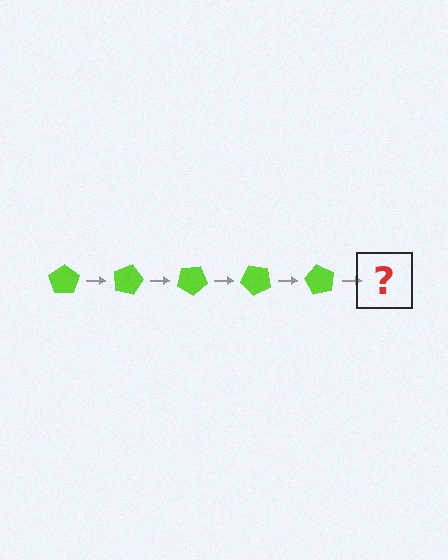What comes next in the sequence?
The next element should be a lime pentagon rotated 75 degrees.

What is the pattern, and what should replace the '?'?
The pattern is that the pentagon rotates 15 degrees each step. The '?' should be a lime pentagon rotated 75 degrees.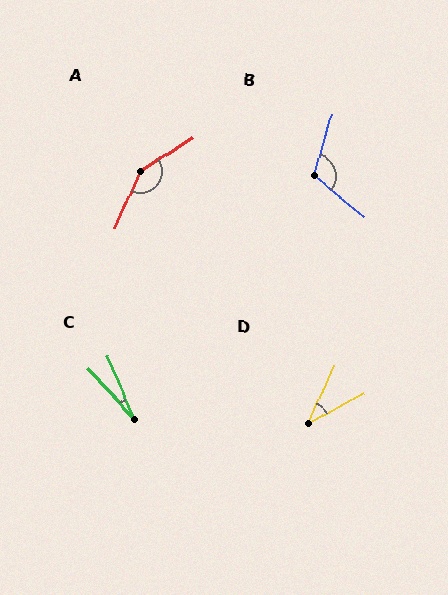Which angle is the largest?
A, at approximately 147 degrees.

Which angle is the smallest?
C, at approximately 19 degrees.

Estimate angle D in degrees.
Approximately 37 degrees.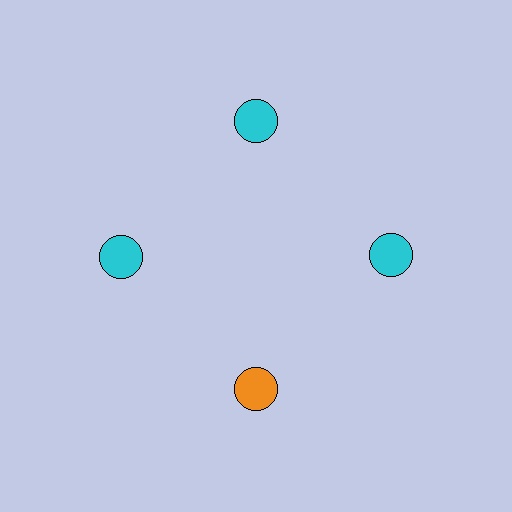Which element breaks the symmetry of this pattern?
The orange circle at roughly the 6 o'clock position breaks the symmetry. All other shapes are cyan circles.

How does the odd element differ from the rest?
It has a different color: orange instead of cyan.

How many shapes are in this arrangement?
There are 4 shapes arranged in a ring pattern.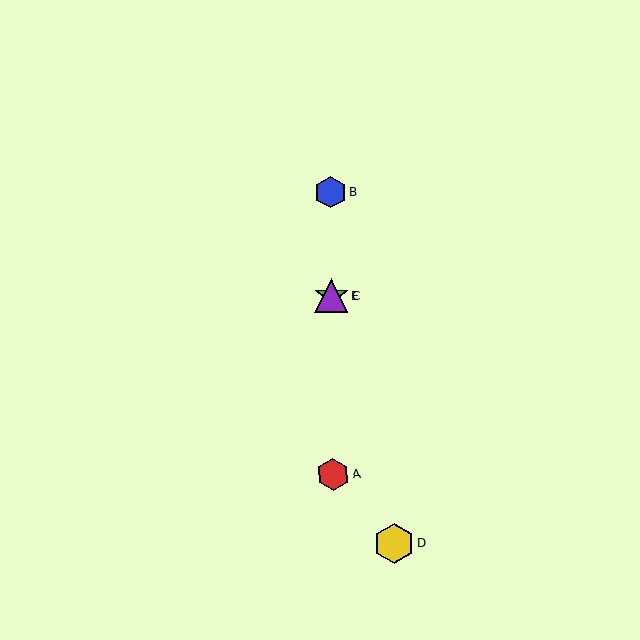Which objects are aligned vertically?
Objects A, B, C, E are aligned vertically.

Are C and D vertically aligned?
No, C is at x≈331 and D is at x≈395.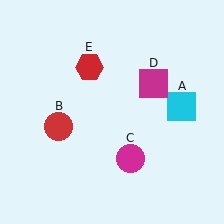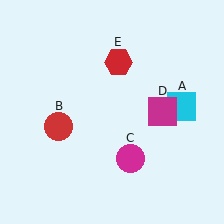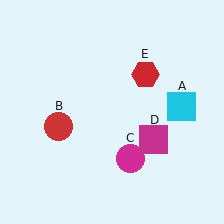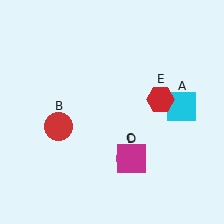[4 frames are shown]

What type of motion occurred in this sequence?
The magenta square (object D), red hexagon (object E) rotated clockwise around the center of the scene.